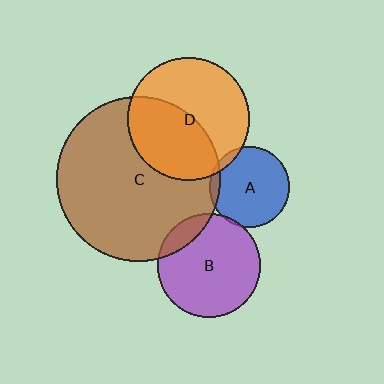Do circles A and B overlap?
Yes.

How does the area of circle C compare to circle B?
Approximately 2.5 times.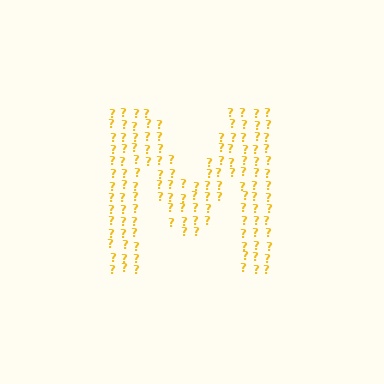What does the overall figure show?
The overall figure shows the letter M.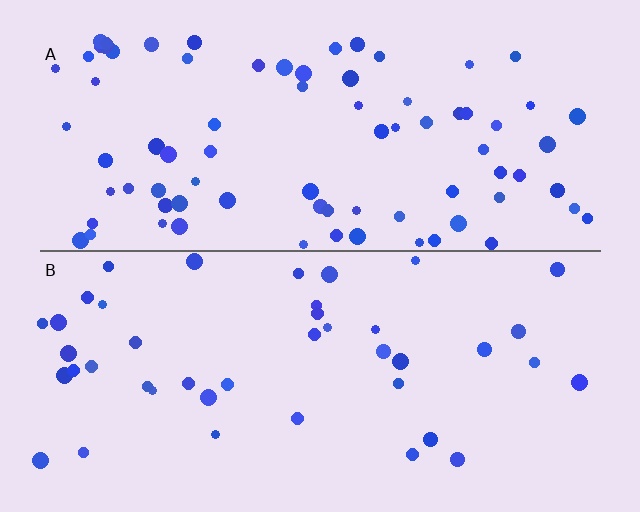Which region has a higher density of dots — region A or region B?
A (the top).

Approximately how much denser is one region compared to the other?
Approximately 1.9× — region A over region B.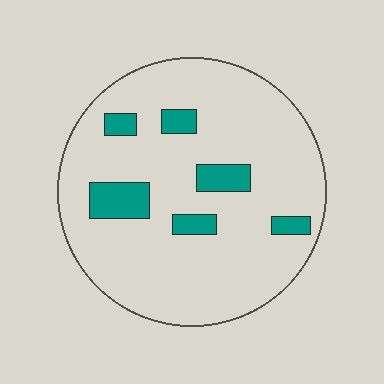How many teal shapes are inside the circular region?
6.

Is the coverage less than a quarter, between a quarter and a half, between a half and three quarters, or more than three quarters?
Less than a quarter.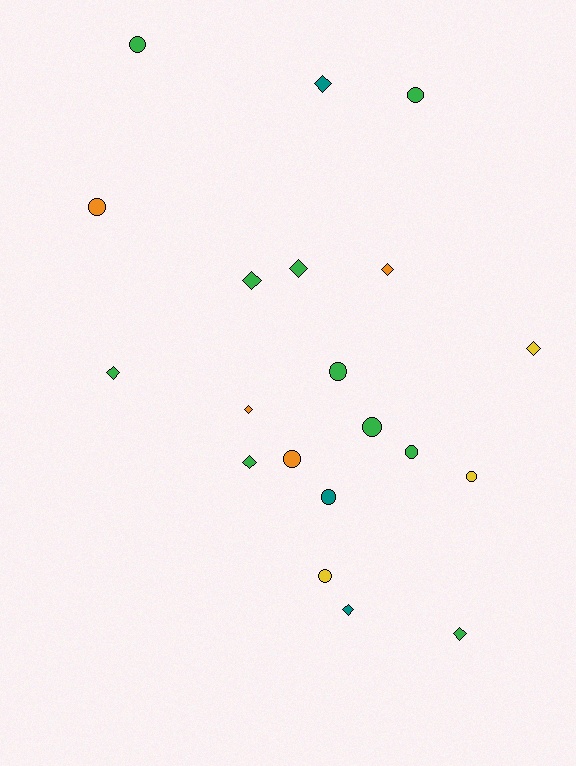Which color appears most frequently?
Green, with 10 objects.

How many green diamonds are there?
There are 5 green diamonds.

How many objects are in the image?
There are 20 objects.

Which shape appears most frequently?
Circle, with 10 objects.